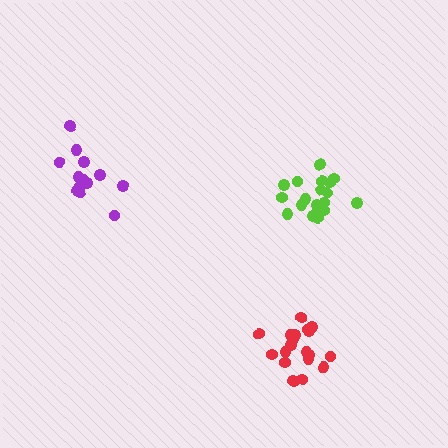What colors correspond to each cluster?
The clusters are colored: lime, purple, red.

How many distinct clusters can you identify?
There are 3 distinct clusters.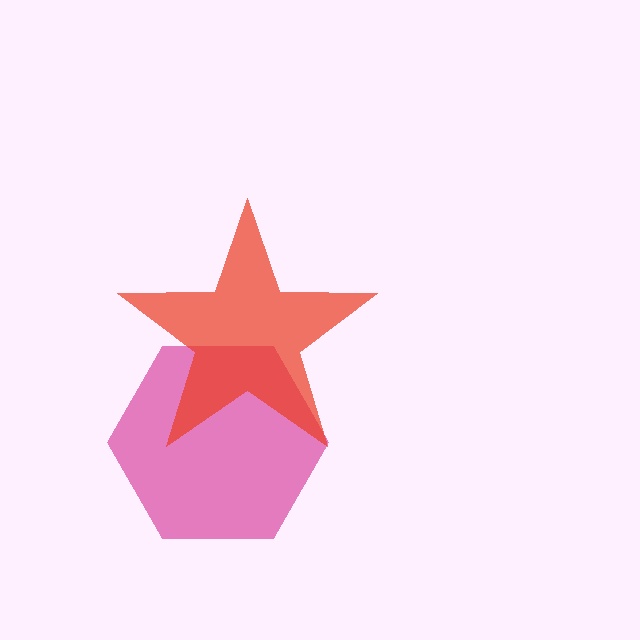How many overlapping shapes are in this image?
There are 2 overlapping shapes in the image.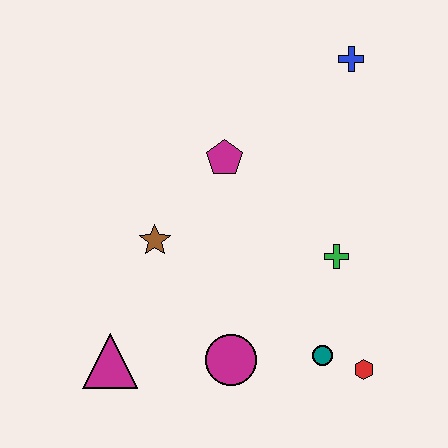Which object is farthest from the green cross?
The magenta triangle is farthest from the green cross.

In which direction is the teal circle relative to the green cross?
The teal circle is below the green cross.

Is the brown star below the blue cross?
Yes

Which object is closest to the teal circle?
The red hexagon is closest to the teal circle.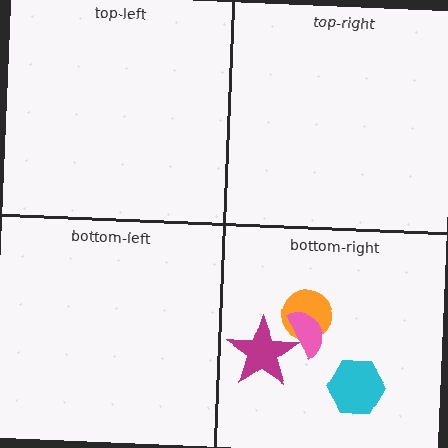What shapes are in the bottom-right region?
The orange circle, the pink semicircle, the magenta star, the cyan hexagon.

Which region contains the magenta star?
The bottom-right region.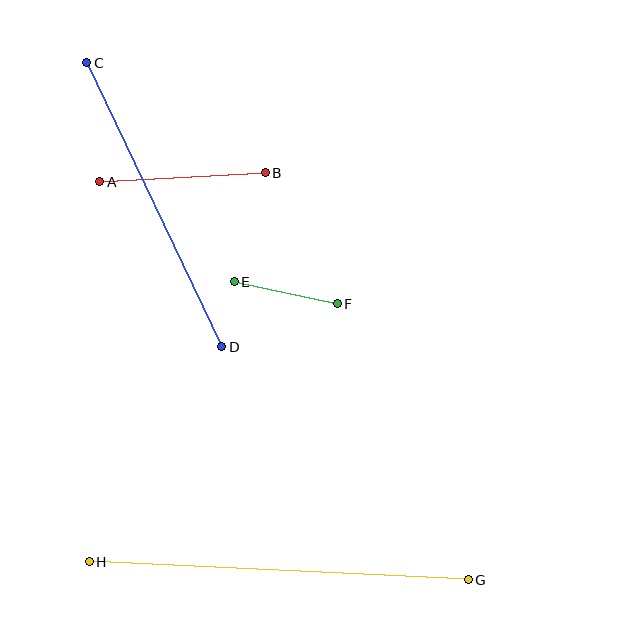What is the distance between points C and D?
The distance is approximately 314 pixels.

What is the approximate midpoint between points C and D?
The midpoint is at approximately (154, 205) pixels.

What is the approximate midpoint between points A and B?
The midpoint is at approximately (183, 177) pixels.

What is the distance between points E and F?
The distance is approximately 105 pixels.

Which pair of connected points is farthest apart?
Points G and H are farthest apart.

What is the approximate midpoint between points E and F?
The midpoint is at approximately (286, 293) pixels.